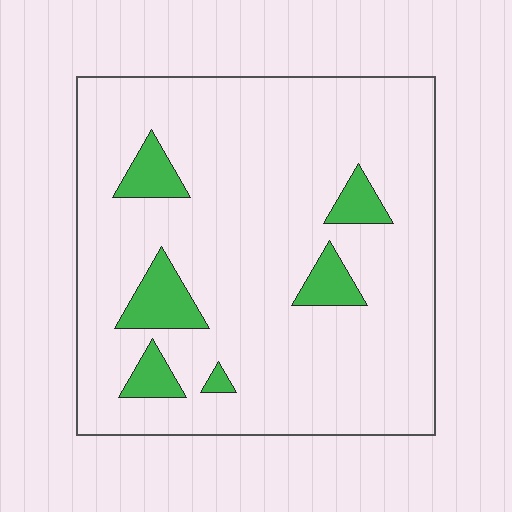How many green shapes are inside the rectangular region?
6.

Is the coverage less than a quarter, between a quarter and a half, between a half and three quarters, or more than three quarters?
Less than a quarter.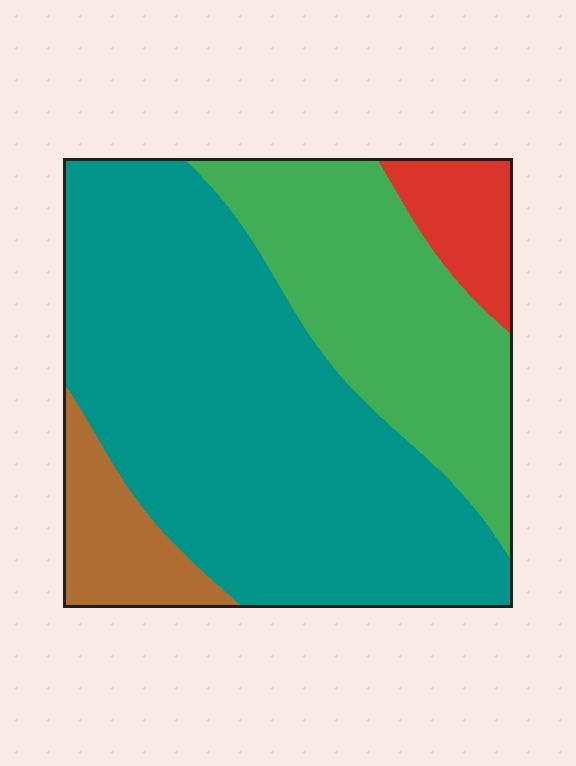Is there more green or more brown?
Green.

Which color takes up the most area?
Teal, at roughly 55%.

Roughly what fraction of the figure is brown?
Brown takes up about one tenth (1/10) of the figure.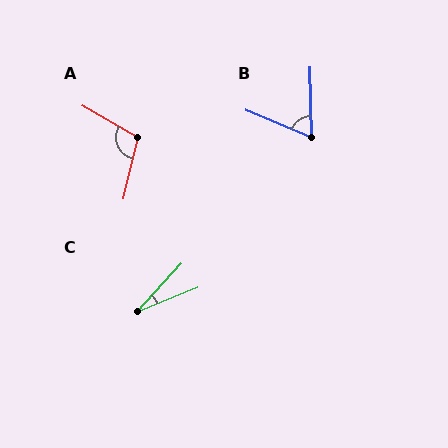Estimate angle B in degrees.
Approximately 66 degrees.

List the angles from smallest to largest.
C (26°), B (66°), A (106°).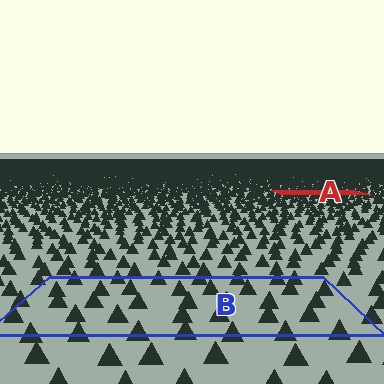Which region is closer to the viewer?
Region B is closer. The texture elements there are larger and more spread out.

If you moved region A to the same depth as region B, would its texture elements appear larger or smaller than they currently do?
They would appear larger. At a closer depth, the same texture elements are projected at a bigger on-screen size.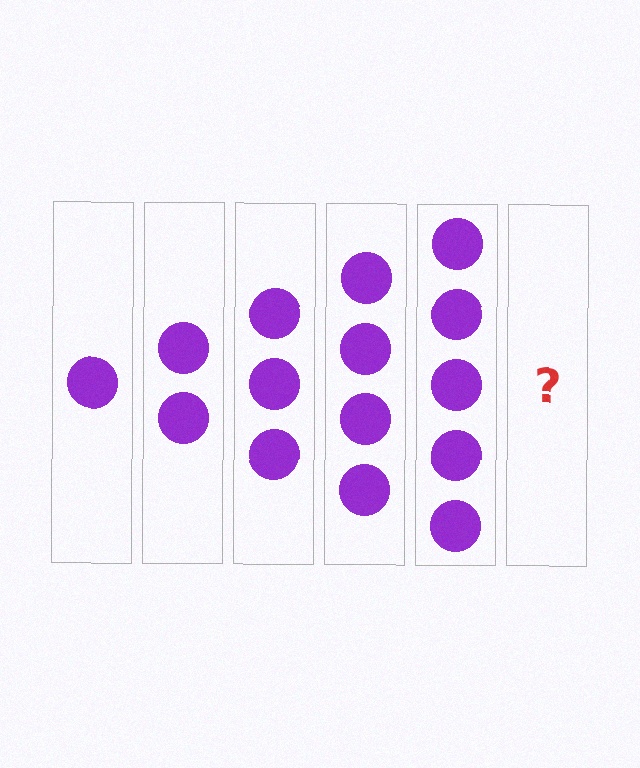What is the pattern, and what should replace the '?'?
The pattern is that each step adds one more circle. The '?' should be 6 circles.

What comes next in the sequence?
The next element should be 6 circles.